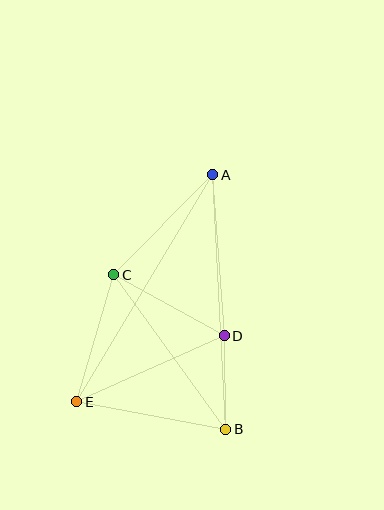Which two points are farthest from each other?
Points A and E are farthest from each other.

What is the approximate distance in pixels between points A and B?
The distance between A and B is approximately 255 pixels.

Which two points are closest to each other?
Points B and D are closest to each other.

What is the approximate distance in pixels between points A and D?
The distance between A and D is approximately 162 pixels.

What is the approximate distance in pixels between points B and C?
The distance between B and C is approximately 191 pixels.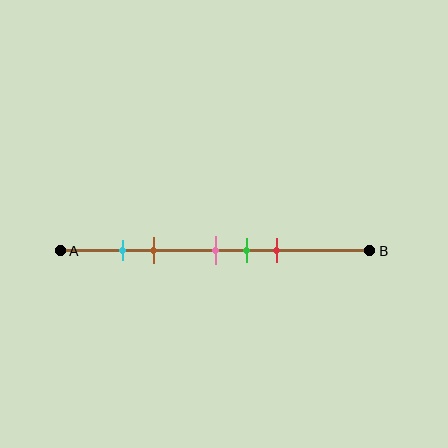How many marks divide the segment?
There are 5 marks dividing the segment.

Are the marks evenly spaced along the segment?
No, the marks are not evenly spaced.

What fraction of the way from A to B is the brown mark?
The brown mark is approximately 30% (0.3) of the way from A to B.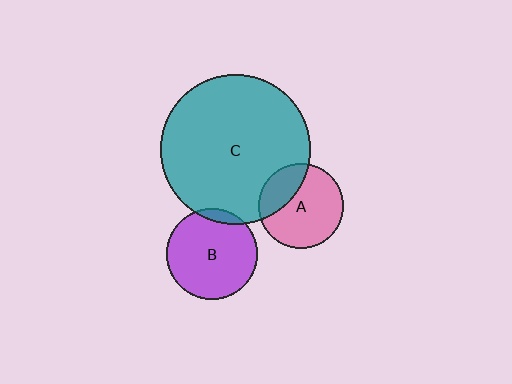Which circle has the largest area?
Circle C (teal).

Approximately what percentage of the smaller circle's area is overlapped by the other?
Approximately 30%.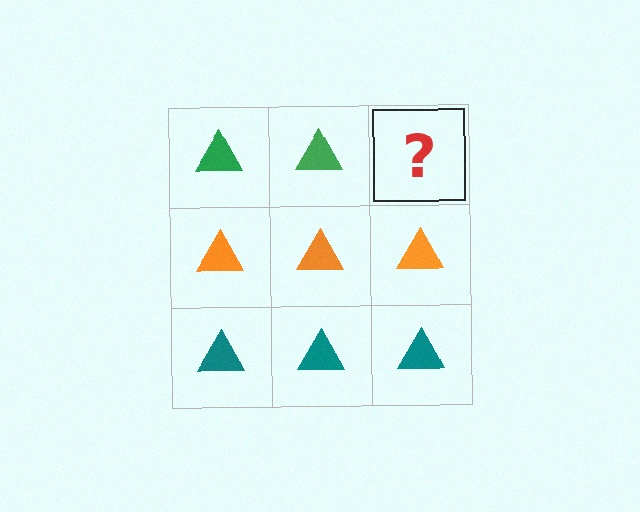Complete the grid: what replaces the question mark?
The question mark should be replaced with a green triangle.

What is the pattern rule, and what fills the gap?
The rule is that each row has a consistent color. The gap should be filled with a green triangle.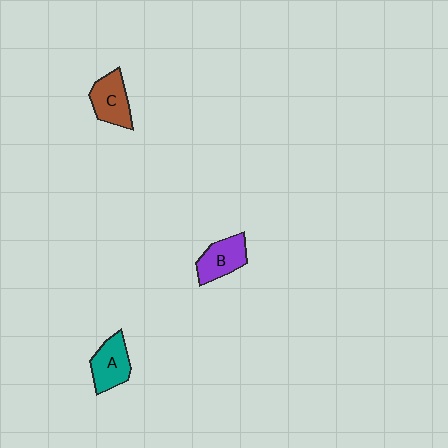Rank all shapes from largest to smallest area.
From largest to smallest: C (brown), A (teal), B (purple).